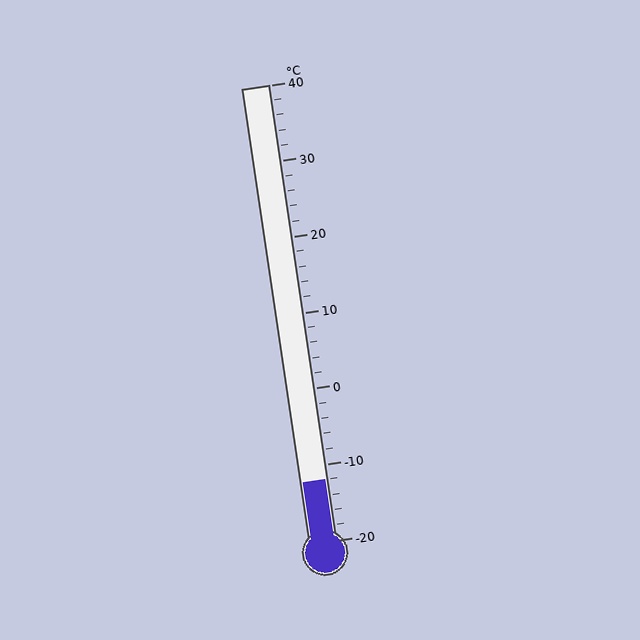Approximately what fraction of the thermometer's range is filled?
The thermometer is filled to approximately 15% of its range.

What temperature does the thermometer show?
The thermometer shows approximately -12°C.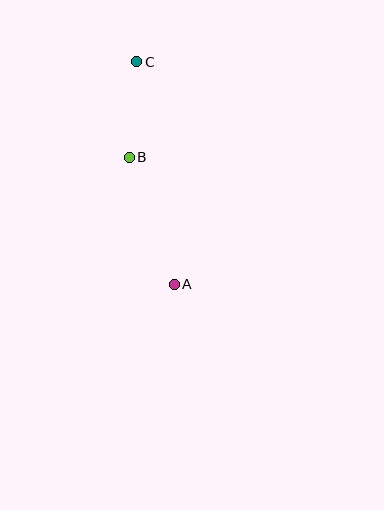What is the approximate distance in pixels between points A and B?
The distance between A and B is approximately 135 pixels.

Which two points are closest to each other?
Points B and C are closest to each other.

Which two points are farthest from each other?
Points A and C are farthest from each other.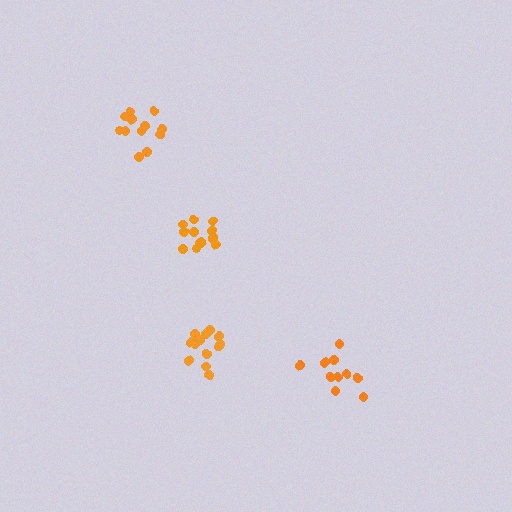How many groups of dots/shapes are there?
There are 4 groups.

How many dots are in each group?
Group 1: 10 dots, Group 2: 13 dots, Group 3: 13 dots, Group 4: 12 dots (48 total).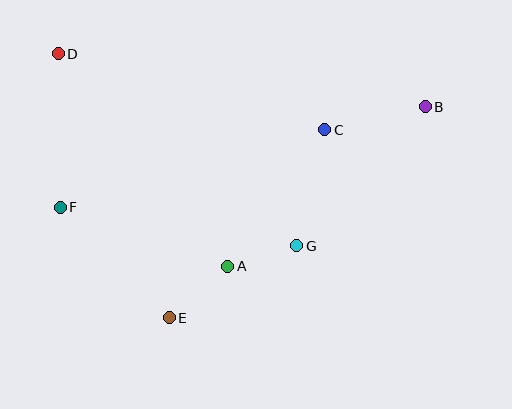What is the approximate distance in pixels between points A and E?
The distance between A and E is approximately 78 pixels.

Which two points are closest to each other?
Points A and G are closest to each other.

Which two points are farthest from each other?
Points B and F are farthest from each other.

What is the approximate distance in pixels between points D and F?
The distance between D and F is approximately 153 pixels.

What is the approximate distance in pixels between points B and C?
The distance between B and C is approximately 103 pixels.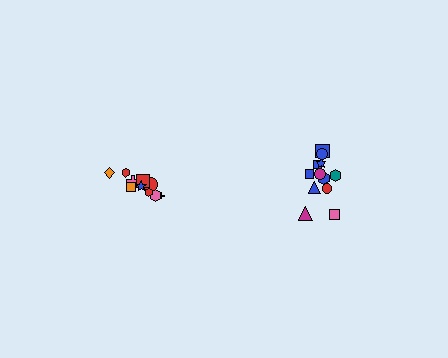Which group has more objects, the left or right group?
The right group.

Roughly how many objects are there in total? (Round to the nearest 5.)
Roughly 20 objects in total.